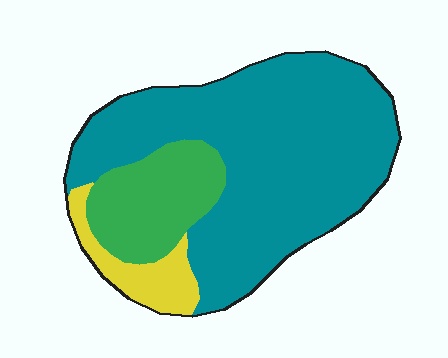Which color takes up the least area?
Yellow, at roughly 10%.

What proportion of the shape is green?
Green takes up about one fifth (1/5) of the shape.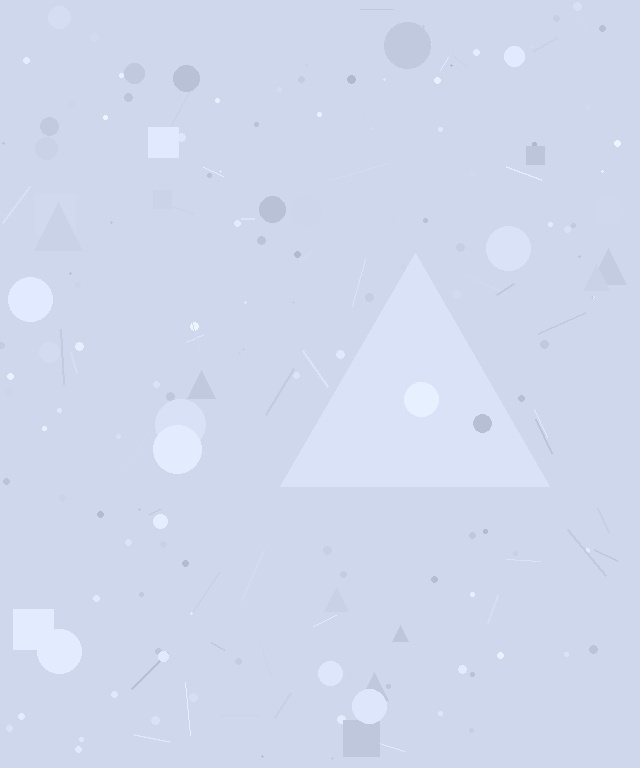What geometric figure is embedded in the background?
A triangle is embedded in the background.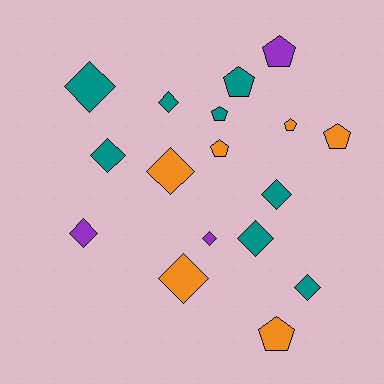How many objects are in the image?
There are 17 objects.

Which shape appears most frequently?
Diamond, with 10 objects.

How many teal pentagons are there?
There are 2 teal pentagons.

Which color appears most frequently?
Teal, with 8 objects.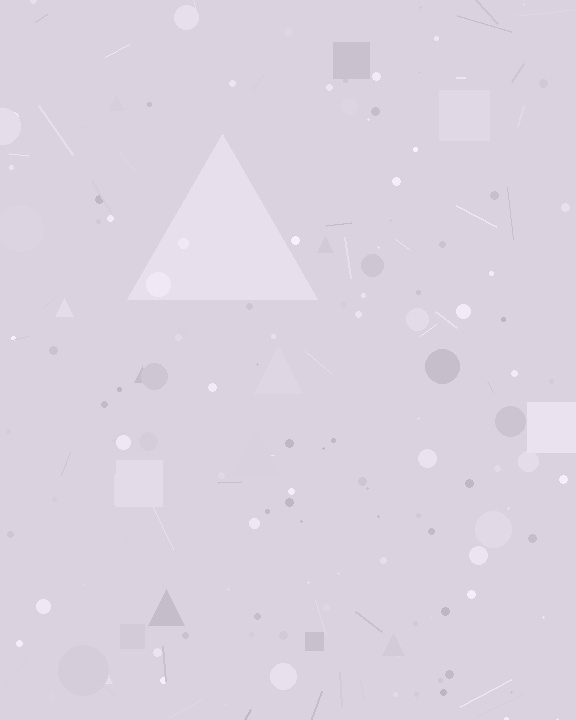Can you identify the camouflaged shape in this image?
The camouflaged shape is a triangle.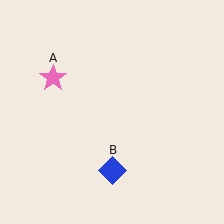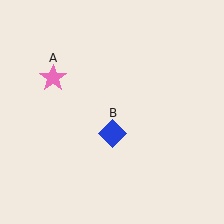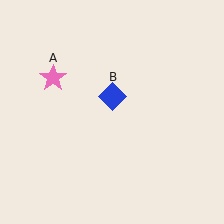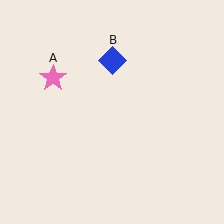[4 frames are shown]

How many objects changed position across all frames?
1 object changed position: blue diamond (object B).